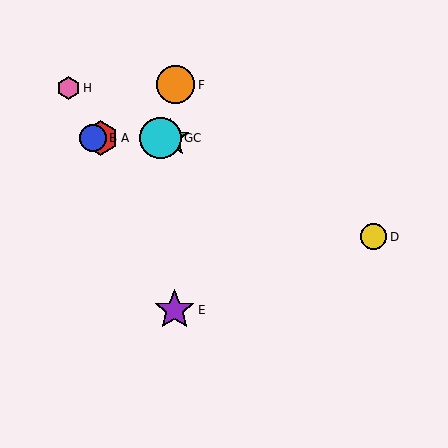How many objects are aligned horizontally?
4 objects (A, B, C, G) are aligned horizontally.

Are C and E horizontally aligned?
No, C is at y≈138 and E is at y≈310.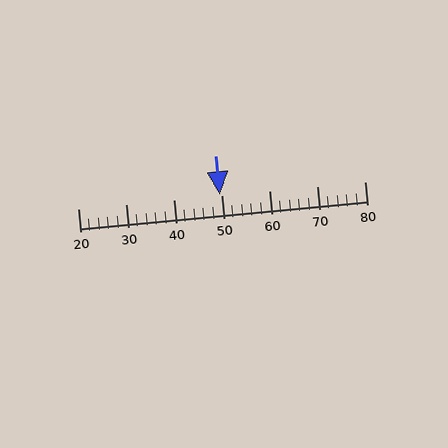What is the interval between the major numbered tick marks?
The major tick marks are spaced 10 units apart.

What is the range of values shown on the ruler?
The ruler shows values from 20 to 80.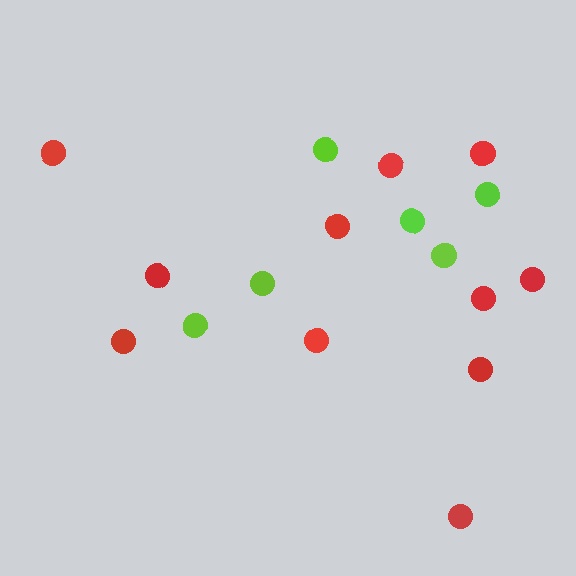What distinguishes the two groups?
There are 2 groups: one group of lime circles (6) and one group of red circles (11).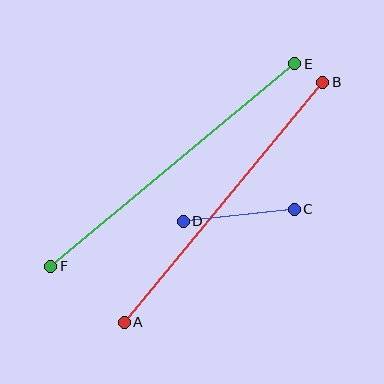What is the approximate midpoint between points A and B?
The midpoint is at approximately (223, 202) pixels.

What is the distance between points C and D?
The distance is approximately 112 pixels.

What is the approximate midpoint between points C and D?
The midpoint is at approximately (239, 215) pixels.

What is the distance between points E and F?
The distance is approximately 317 pixels.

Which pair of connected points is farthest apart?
Points E and F are farthest apart.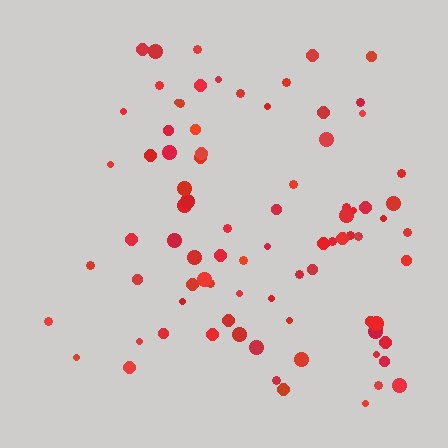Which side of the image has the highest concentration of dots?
The right.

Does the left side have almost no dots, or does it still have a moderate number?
Still a moderate number, just noticeably fewer than the right.